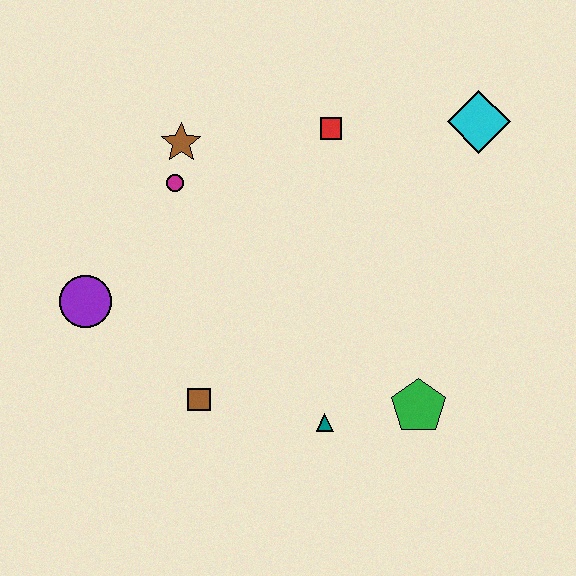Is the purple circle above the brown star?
No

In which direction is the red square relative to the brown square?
The red square is above the brown square.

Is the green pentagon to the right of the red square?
Yes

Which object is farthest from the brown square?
The cyan diamond is farthest from the brown square.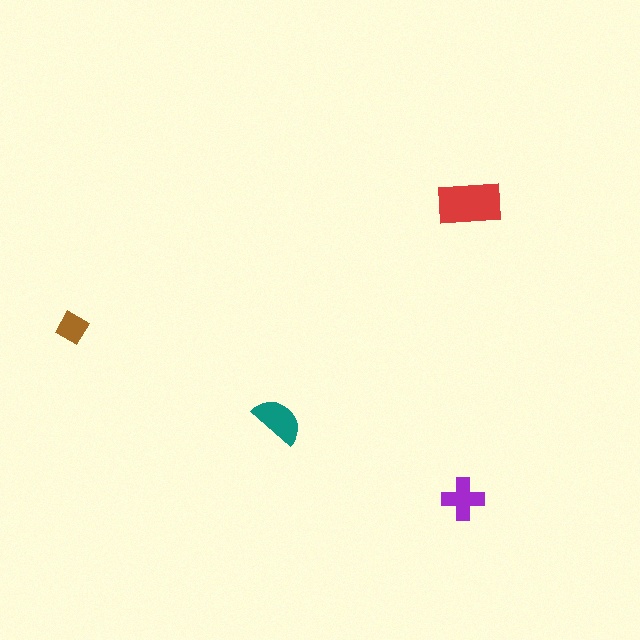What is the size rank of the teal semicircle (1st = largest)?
2nd.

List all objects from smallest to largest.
The brown diamond, the purple cross, the teal semicircle, the red rectangle.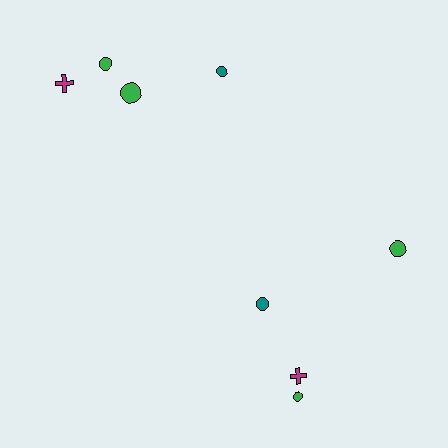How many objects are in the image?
There are 8 objects.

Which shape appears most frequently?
Circle, with 6 objects.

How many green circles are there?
There are 4 green circles.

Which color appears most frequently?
Green, with 4 objects.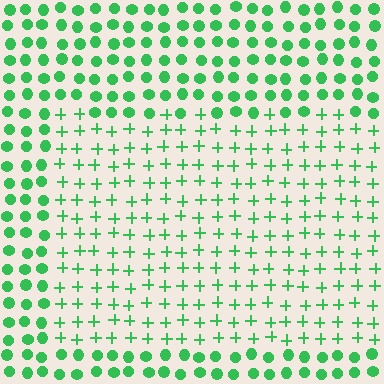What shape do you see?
I see a rectangle.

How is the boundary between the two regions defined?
The boundary is defined by a change in element shape: plus signs inside vs. circles outside. All elements share the same color and spacing.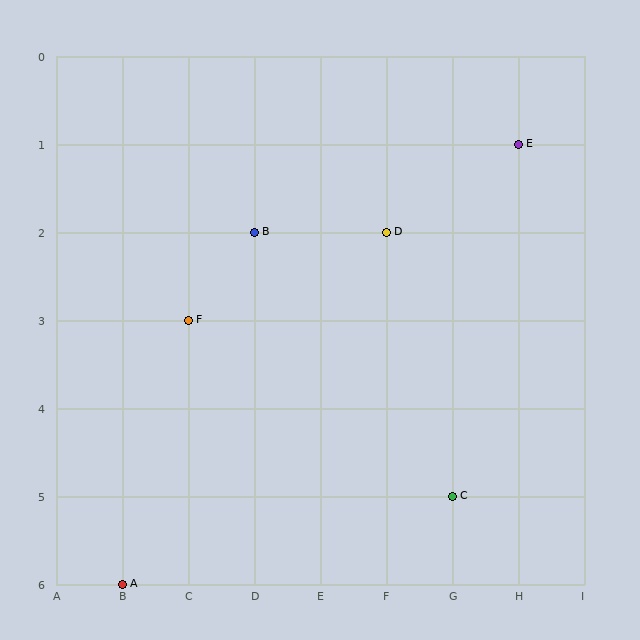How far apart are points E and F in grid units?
Points E and F are 5 columns and 2 rows apart (about 5.4 grid units diagonally).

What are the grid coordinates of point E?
Point E is at grid coordinates (H, 1).